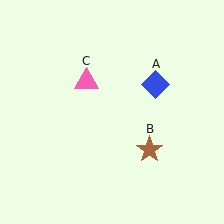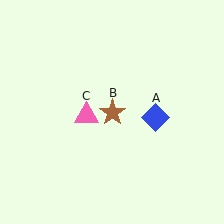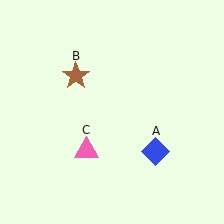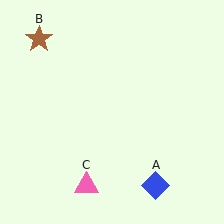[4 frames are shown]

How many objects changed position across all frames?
3 objects changed position: blue diamond (object A), brown star (object B), pink triangle (object C).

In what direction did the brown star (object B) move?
The brown star (object B) moved up and to the left.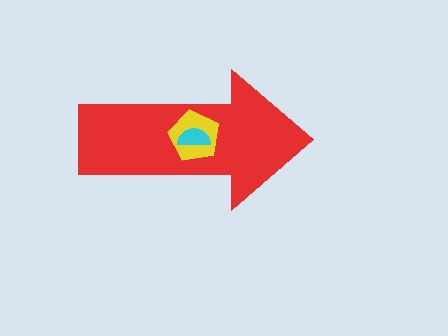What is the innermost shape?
The cyan semicircle.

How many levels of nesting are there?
3.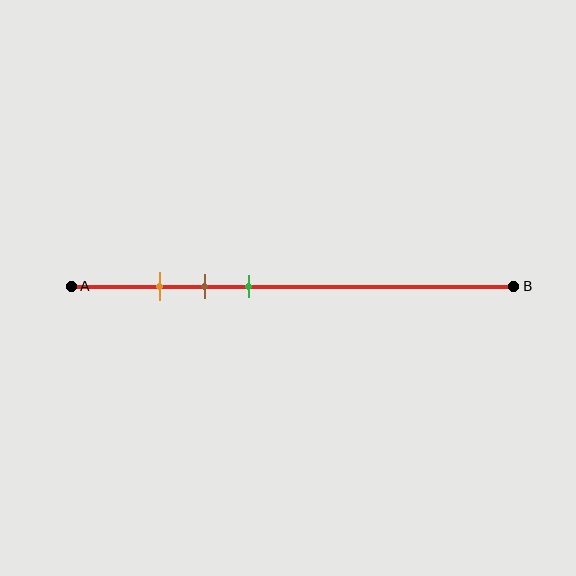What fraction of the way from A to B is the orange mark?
The orange mark is approximately 20% (0.2) of the way from A to B.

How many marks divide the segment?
There are 3 marks dividing the segment.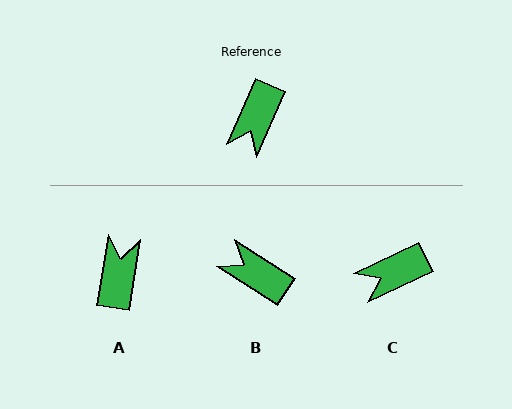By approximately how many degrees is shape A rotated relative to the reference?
Approximately 165 degrees clockwise.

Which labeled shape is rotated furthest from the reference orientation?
A, about 165 degrees away.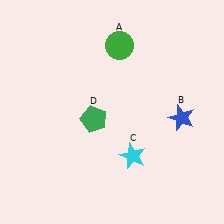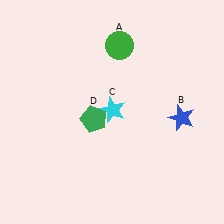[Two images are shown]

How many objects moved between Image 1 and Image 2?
1 object moved between the two images.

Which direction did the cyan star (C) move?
The cyan star (C) moved up.